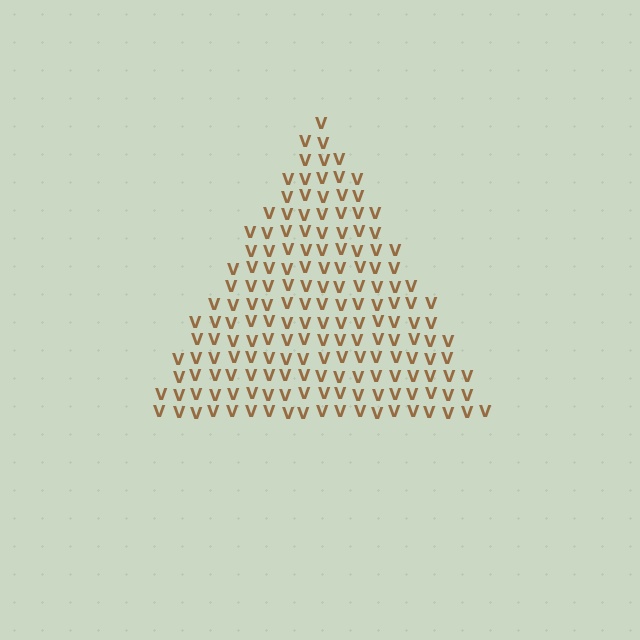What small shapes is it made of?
It is made of small letter V's.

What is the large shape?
The large shape is a triangle.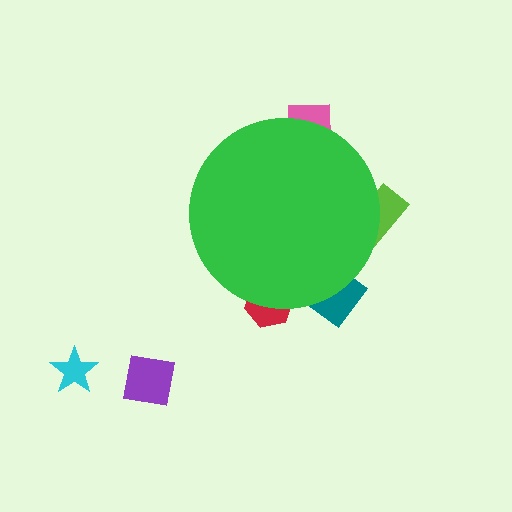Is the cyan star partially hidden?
No, the cyan star is fully visible.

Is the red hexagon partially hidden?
Yes, the red hexagon is partially hidden behind the green circle.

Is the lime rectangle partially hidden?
Yes, the lime rectangle is partially hidden behind the green circle.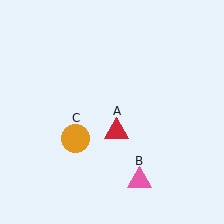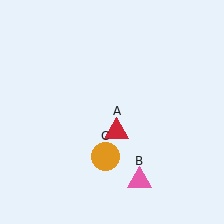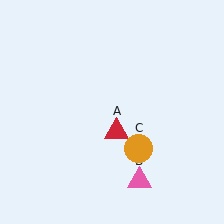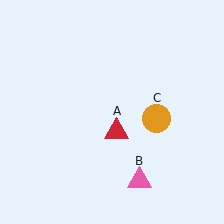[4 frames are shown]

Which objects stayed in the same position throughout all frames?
Red triangle (object A) and pink triangle (object B) remained stationary.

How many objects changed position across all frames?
1 object changed position: orange circle (object C).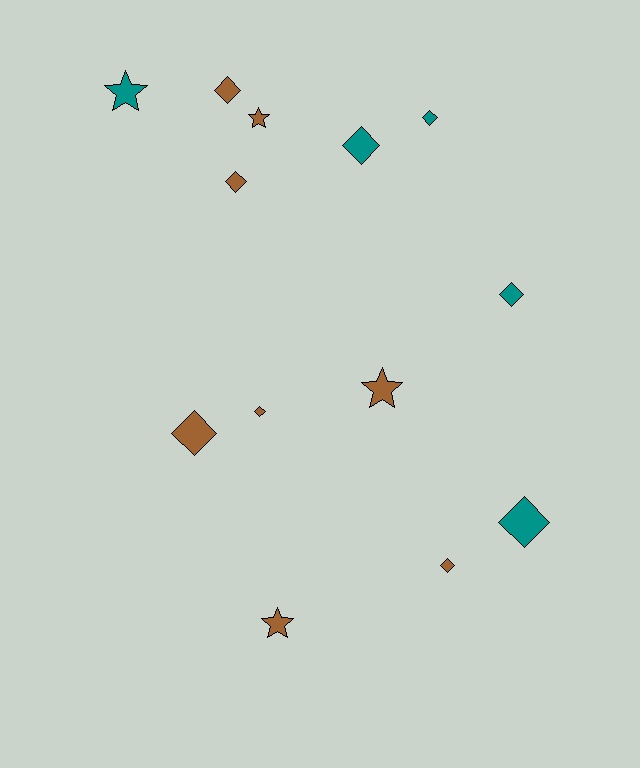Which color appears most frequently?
Brown, with 8 objects.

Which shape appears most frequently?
Diamond, with 9 objects.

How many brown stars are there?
There are 3 brown stars.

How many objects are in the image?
There are 13 objects.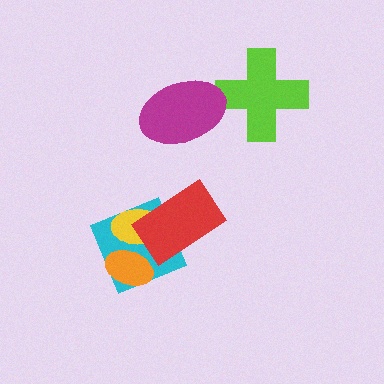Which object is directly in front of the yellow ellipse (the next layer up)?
The orange ellipse is directly in front of the yellow ellipse.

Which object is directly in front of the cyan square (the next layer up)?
The yellow ellipse is directly in front of the cyan square.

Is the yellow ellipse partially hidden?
Yes, it is partially covered by another shape.